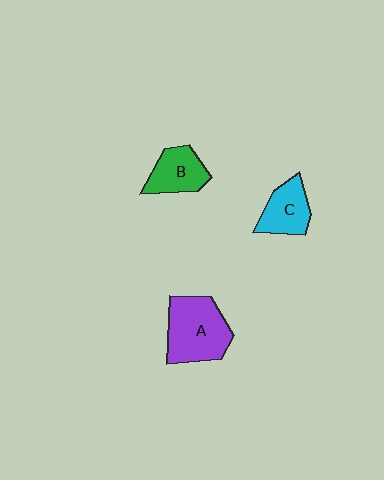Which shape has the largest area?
Shape A (purple).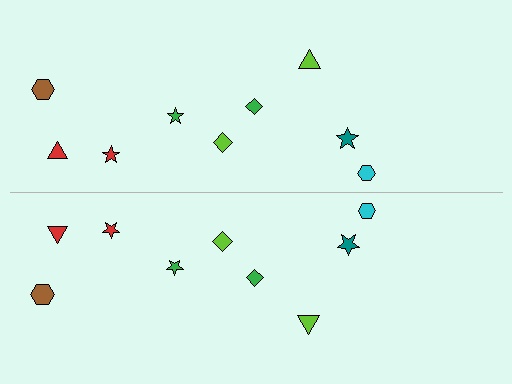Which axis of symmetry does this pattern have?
The pattern has a horizontal axis of symmetry running through the center of the image.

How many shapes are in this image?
There are 18 shapes in this image.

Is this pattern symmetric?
Yes, this pattern has bilateral (reflection) symmetry.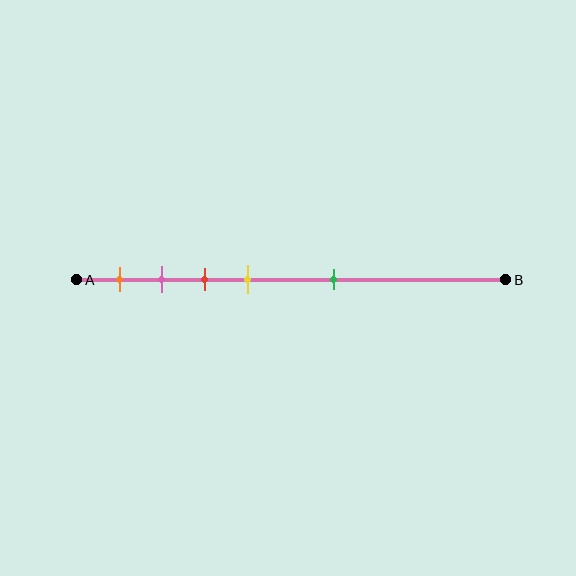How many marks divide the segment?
There are 5 marks dividing the segment.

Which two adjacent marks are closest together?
The pink and red marks are the closest adjacent pair.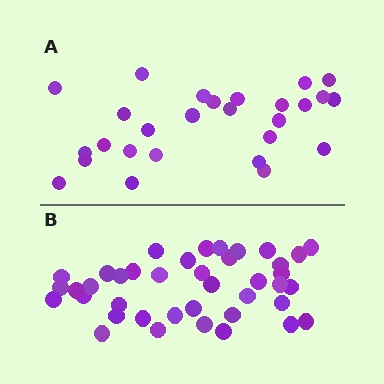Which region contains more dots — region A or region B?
Region B (the bottom region) has more dots.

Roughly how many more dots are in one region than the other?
Region B has approximately 15 more dots than region A.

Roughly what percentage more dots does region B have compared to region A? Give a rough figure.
About 50% more.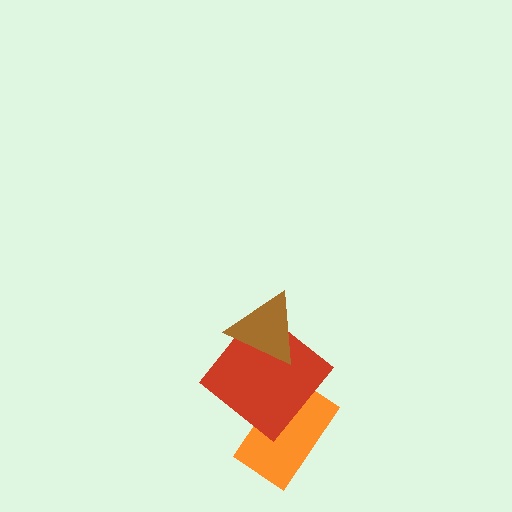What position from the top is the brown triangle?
The brown triangle is 1st from the top.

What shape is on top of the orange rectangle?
The red diamond is on top of the orange rectangle.